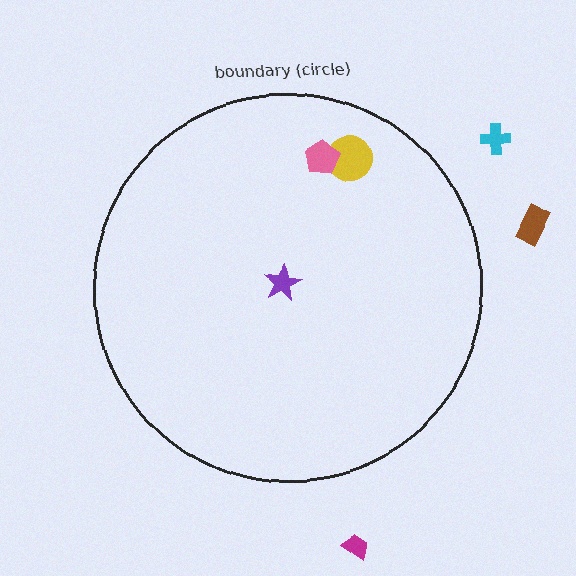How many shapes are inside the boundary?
3 inside, 3 outside.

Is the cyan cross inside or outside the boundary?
Outside.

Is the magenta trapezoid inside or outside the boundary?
Outside.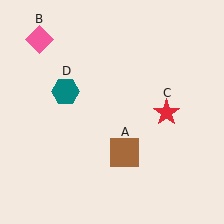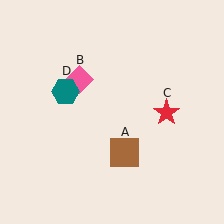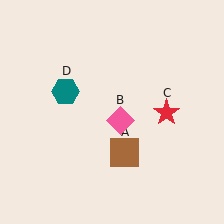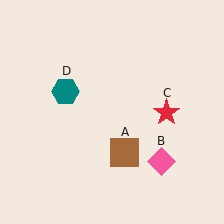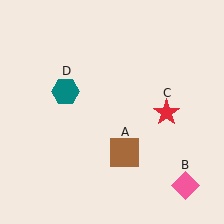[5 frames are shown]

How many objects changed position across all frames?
1 object changed position: pink diamond (object B).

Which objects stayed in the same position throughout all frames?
Brown square (object A) and red star (object C) and teal hexagon (object D) remained stationary.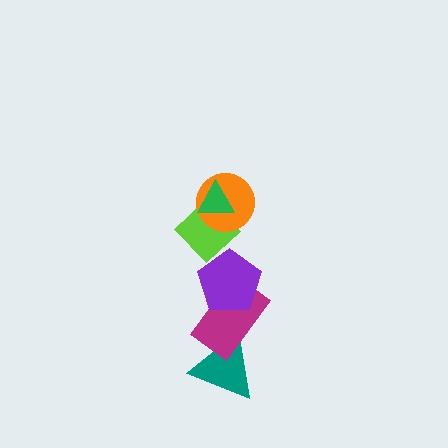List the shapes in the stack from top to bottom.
From top to bottom: the green triangle, the orange circle, the lime diamond, the purple pentagon, the magenta rectangle, the teal triangle.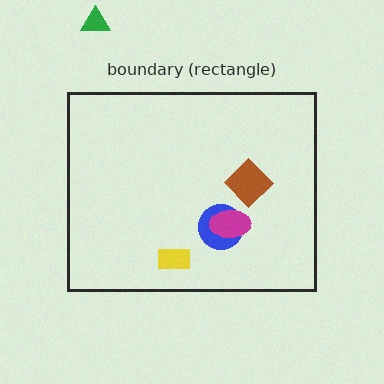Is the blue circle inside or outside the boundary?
Inside.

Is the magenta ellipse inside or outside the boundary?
Inside.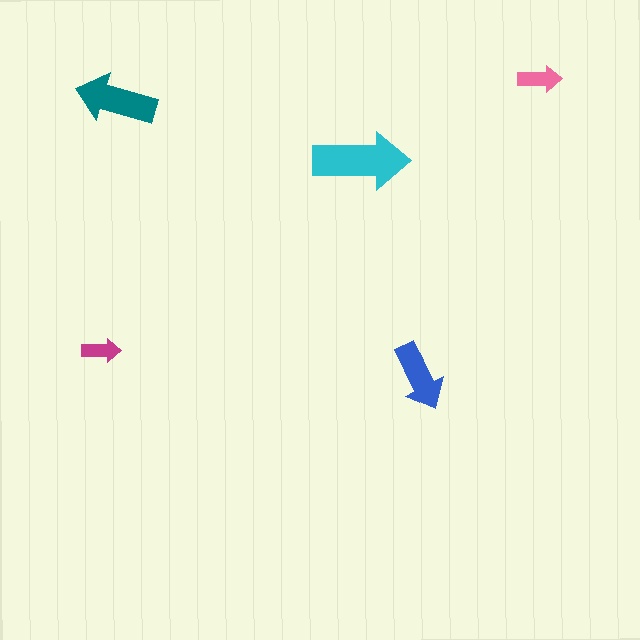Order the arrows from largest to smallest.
the cyan one, the teal one, the blue one, the pink one, the magenta one.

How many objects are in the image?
There are 5 objects in the image.